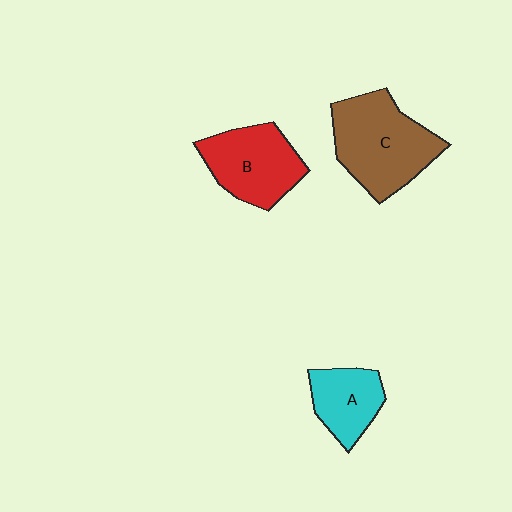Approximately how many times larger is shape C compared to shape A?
Approximately 1.8 times.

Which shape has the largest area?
Shape C (brown).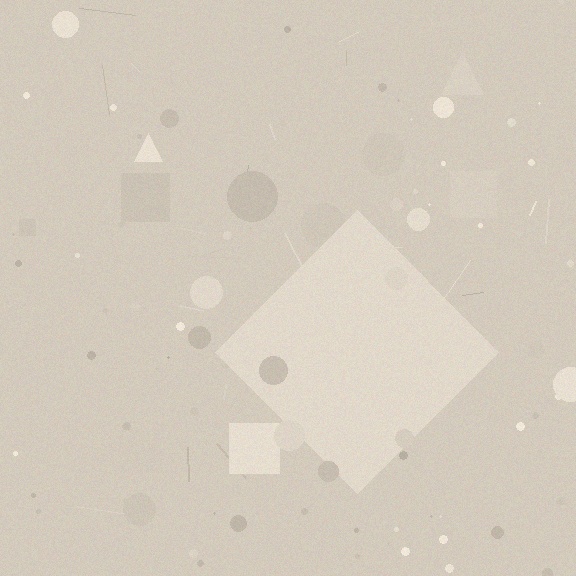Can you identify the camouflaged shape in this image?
The camouflaged shape is a diamond.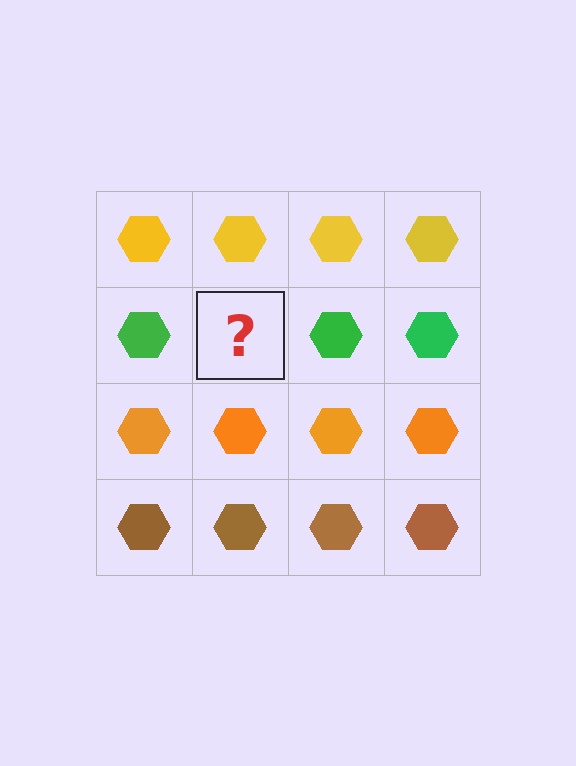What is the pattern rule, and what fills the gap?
The rule is that each row has a consistent color. The gap should be filled with a green hexagon.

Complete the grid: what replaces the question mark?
The question mark should be replaced with a green hexagon.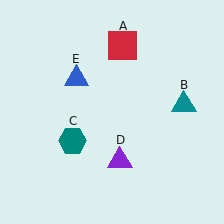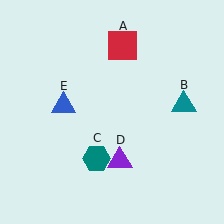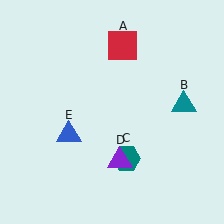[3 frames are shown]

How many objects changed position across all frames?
2 objects changed position: teal hexagon (object C), blue triangle (object E).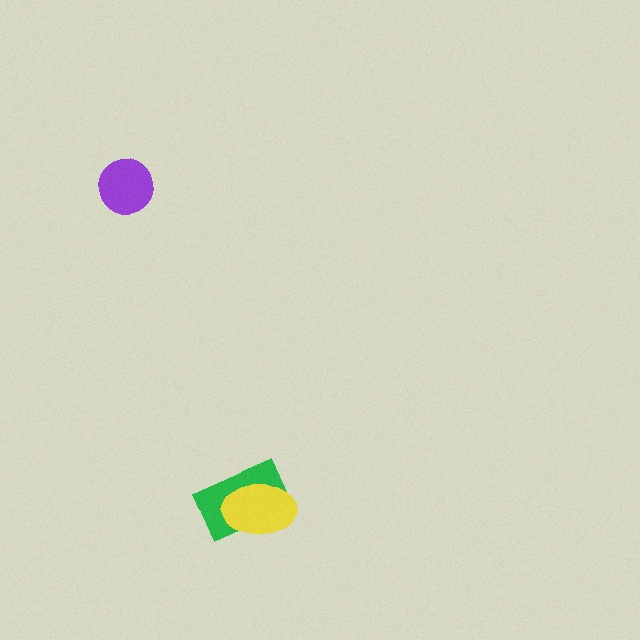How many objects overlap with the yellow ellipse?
1 object overlaps with the yellow ellipse.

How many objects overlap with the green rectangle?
1 object overlaps with the green rectangle.